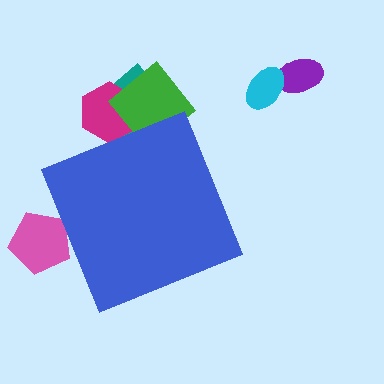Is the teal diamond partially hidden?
Yes, the teal diamond is partially hidden behind the blue diamond.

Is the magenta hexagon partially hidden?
Yes, the magenta hexagon is partially hidden behind the blue diamond.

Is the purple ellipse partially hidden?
No, the purple ellipse is fully visible.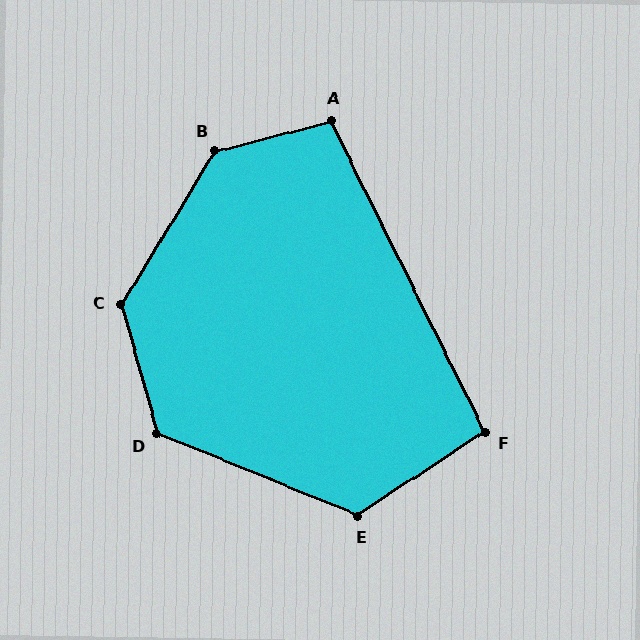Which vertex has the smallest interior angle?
F, at approximately 97 degrees.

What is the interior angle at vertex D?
Approximately 127 degrees (obtuse).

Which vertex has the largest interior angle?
B, at approximately 135 degrees.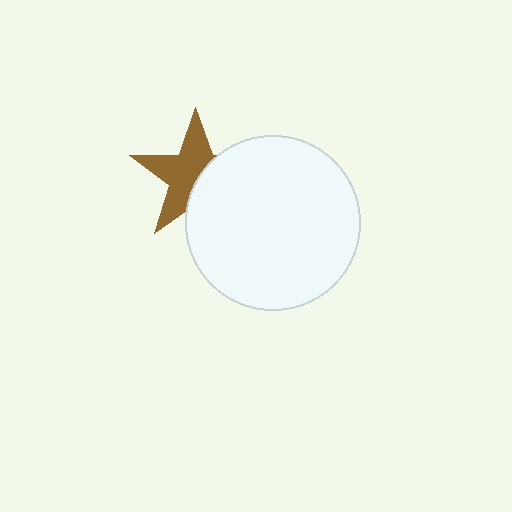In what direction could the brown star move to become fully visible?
The brown star could move left. That would shift it out from behind the white circle entirely.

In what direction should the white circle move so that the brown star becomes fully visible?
The white circle should move right. That is the shortest direction to clear the overlap and leave the brown star fully visible.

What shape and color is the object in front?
The object in front is a white circle.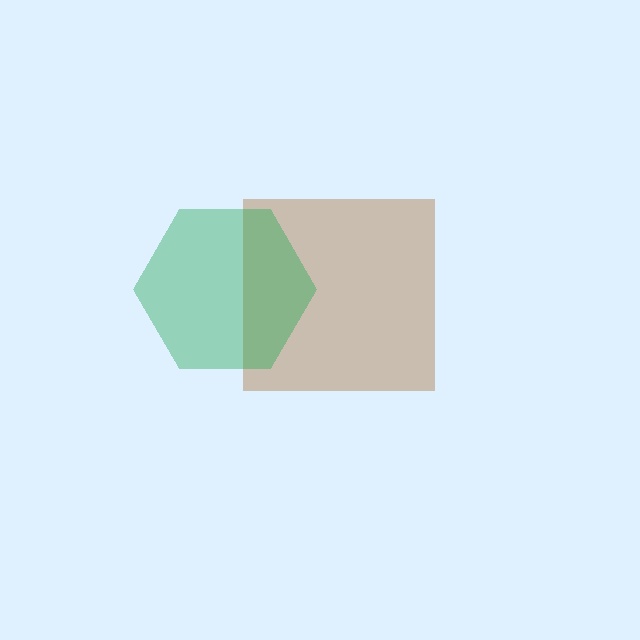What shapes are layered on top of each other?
The layered shapes are: a brown square, a green hexagon.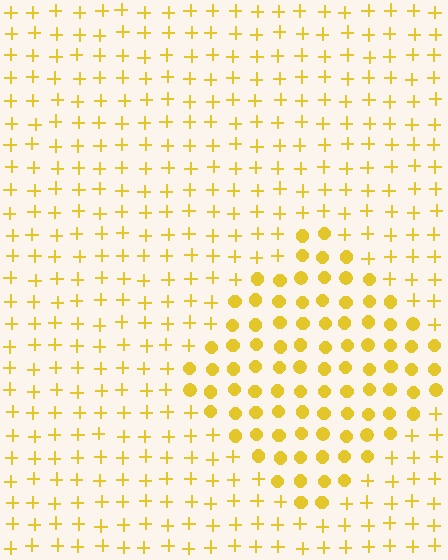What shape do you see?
I see a diamond.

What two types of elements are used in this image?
The image uses circles inside the diamond region and plus signs outside it.